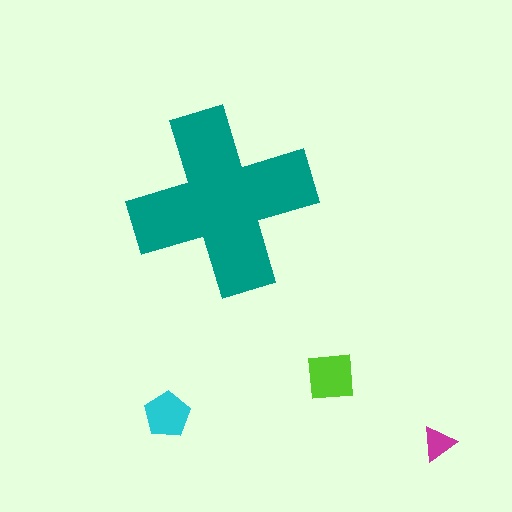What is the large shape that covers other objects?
A teal cross.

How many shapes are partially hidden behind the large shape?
0 shapes are partially hidden.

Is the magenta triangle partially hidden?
No, the magenta triangle is fully visible.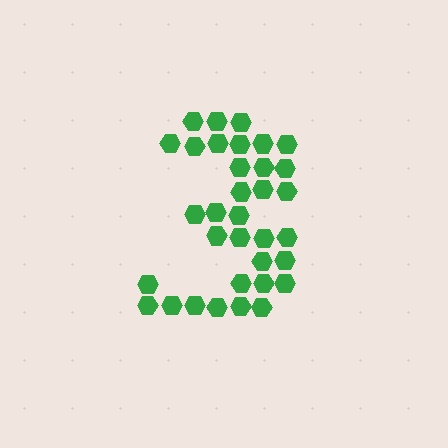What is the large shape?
The large shape is the digit 3.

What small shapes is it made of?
It is made of small hexagons.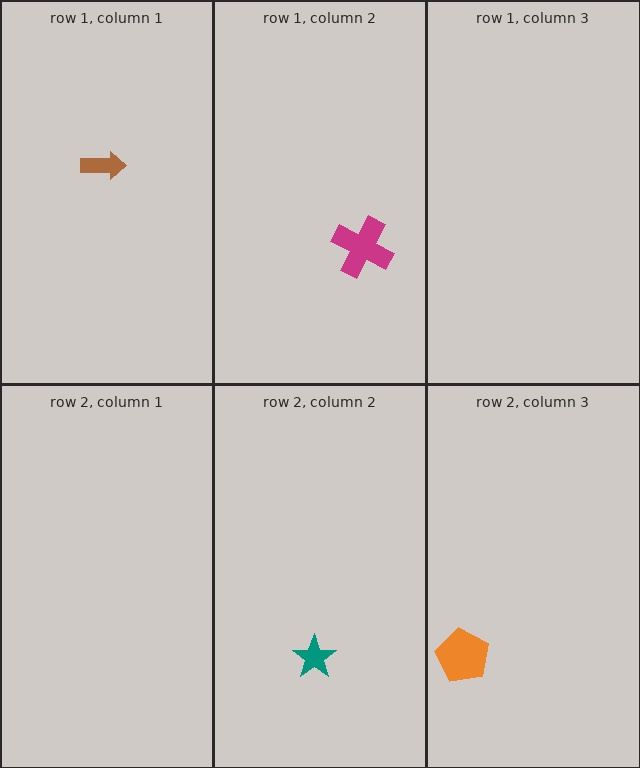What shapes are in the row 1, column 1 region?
The brown arrow.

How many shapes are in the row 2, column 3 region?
1.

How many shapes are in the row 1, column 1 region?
1.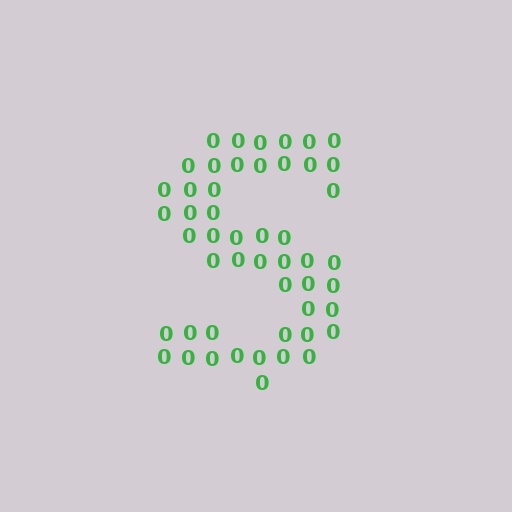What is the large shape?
The large shape is the letter S.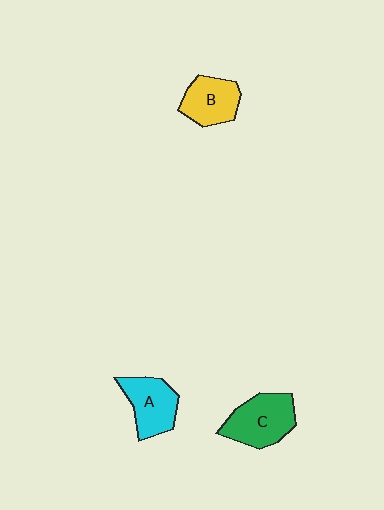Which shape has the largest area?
Shape C (green).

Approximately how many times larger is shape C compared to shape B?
Approximately 1.3 times.